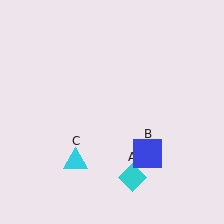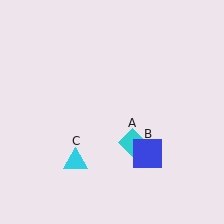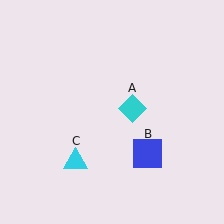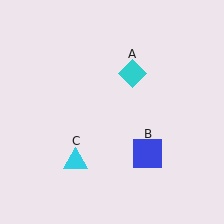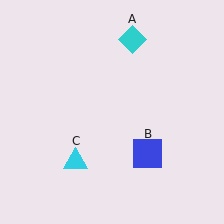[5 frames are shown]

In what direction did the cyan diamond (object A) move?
The cyan diamond (object A) moved up.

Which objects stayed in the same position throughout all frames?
Blue square (object B) and cyan triangle (object C) remained stationary.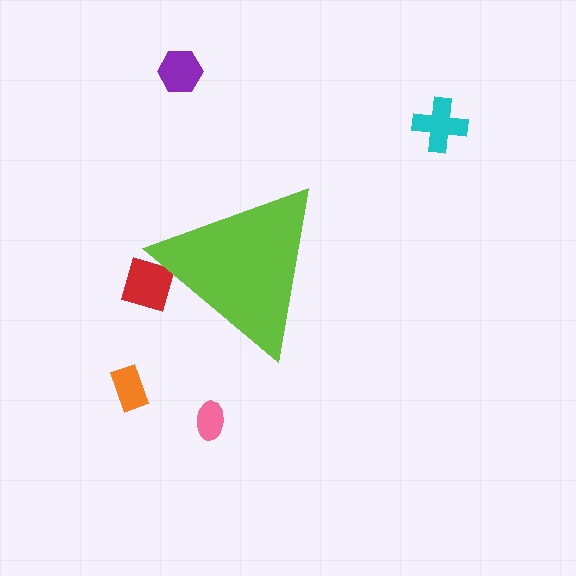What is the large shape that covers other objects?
A lime triangle.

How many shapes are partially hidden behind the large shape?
1 shape is partially hidden.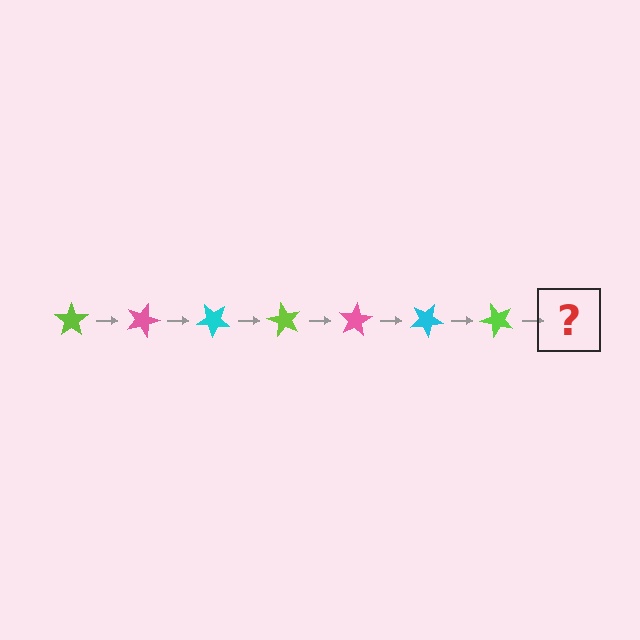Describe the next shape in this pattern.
It should be a pink star, rotated 140 degrees from the start.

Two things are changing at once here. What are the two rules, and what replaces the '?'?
The two rules are that it rotates 20 degrees each step and the color cycles through lime, pink, and cyan. The '?' should be a pink star, rotated 140 degrees from the start.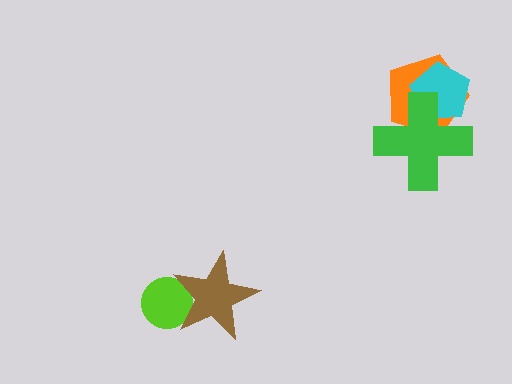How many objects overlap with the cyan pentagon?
2 objects overlap with the cyan pentagon.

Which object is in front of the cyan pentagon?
The green cross is in front of the cyan pentagon.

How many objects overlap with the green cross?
2 objects overlap with the green cross.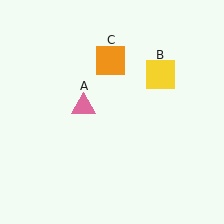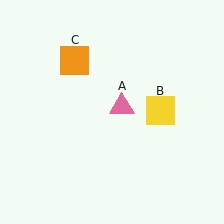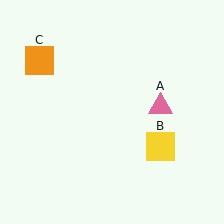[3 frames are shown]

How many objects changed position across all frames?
3 objects changed position: pink triangle (object A), yellow square (object B), orange square (object C).